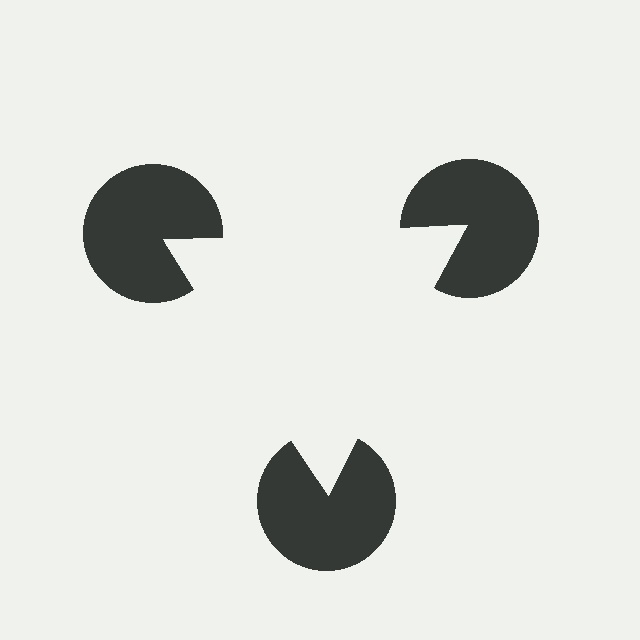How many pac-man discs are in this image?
There are 3 — one at each vertex of the illusory triangle.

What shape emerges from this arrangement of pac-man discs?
An illusory triangle — its edges are inferred from the aligned wedge cuts in the pac-man discs, not physically drawn.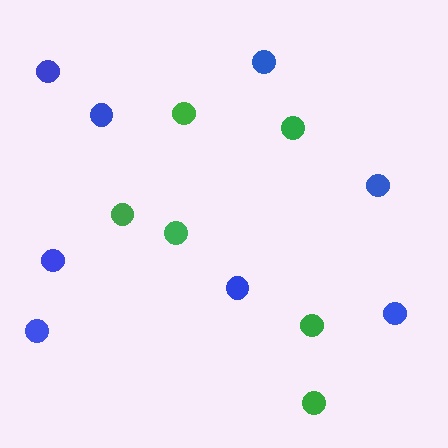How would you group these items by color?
There are 2 groups: one group of green circles (6) and one group of blue circles (8).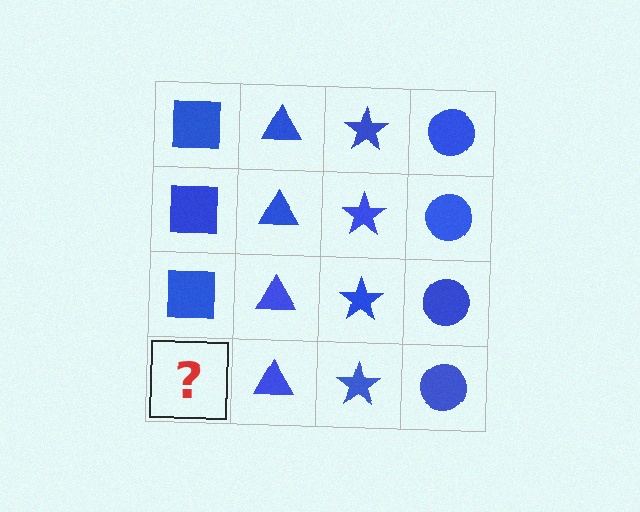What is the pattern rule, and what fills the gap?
The rule is that each column has a consistent shape. The gap should be filled with a blue square.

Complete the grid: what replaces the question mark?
The question mark should be replaced with a blue square.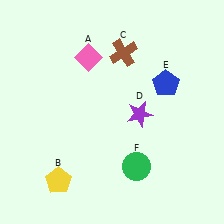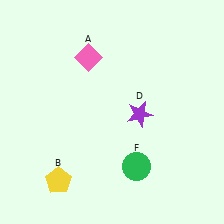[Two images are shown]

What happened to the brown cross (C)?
The brown cross (C) was removed in Image 2. It was in the top-right area of Image 1.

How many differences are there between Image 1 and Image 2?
There are 2 differences between the two images.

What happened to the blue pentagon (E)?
The blue pentagon (E) was removed in Image 2. It was in the top-right area of Image 1.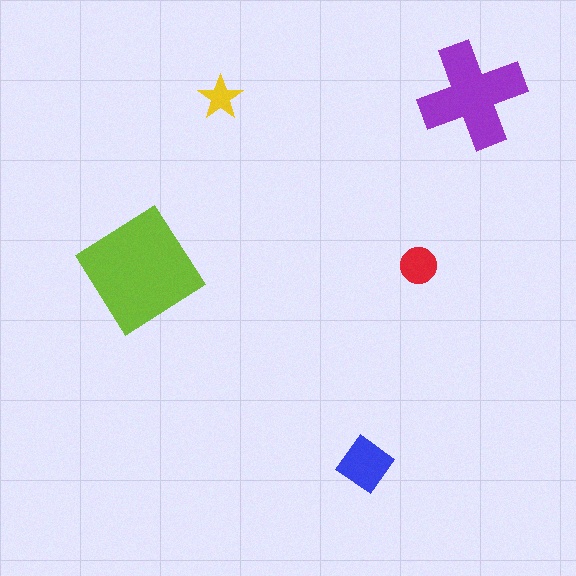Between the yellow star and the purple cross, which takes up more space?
The purple cross.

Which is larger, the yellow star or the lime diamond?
The lime diamond.